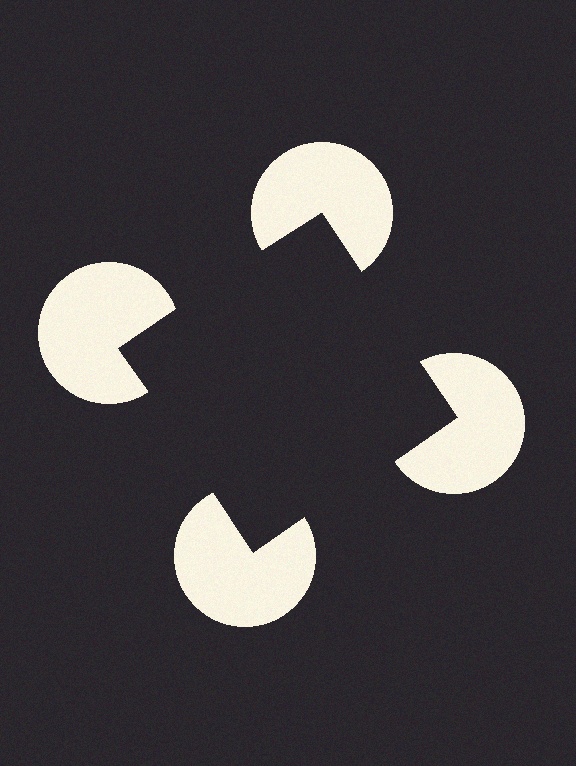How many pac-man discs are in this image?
There are 4 — one at each vertex of the illusory square.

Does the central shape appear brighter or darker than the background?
It typically appears slightly darker than the background, even though no actual brightness change is drawn.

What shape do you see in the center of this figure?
An illusory square — its edges are inferred from the aligned wedge cuts in the pac-man discs, not physically drawn.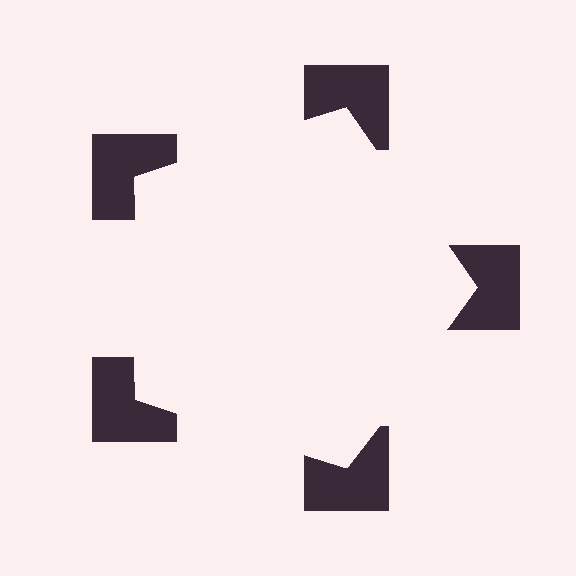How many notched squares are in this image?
There are 5 — one at each vertex of the illusory pentagon.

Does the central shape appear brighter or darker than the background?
It typically appears slightly brighter than the background, even though no actual brightness change is drawn.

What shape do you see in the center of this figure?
An illusory pentagon — its edges are inferred from the aligned wedge cuts in the notched squares, not physically drawn.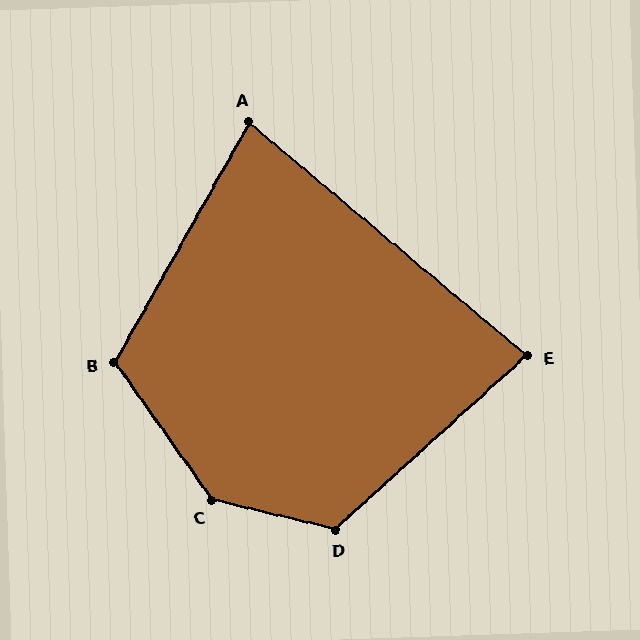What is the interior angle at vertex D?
Approximately 124 degrees (obtuse).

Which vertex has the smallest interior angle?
A, at approximately 79 degrees.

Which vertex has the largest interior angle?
C, at approximately 139 degrees.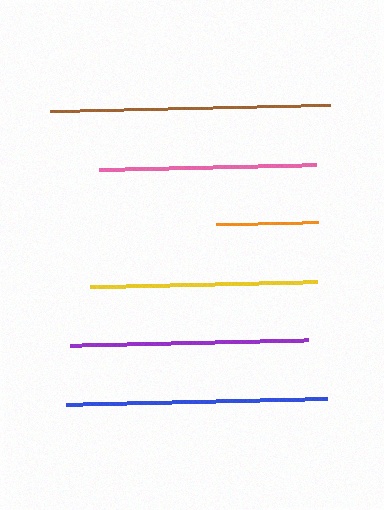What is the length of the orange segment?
The orange segment is approximately 102 pixels long.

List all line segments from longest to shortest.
From longest to shortest: brown, blue, purple, yellow, pink, orange.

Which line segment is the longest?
The brown line is the longest at approximately 280 pixels.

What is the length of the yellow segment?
The yellow segment is approximately 227 pixels long.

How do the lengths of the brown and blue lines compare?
The brown and blue lines are approximately the same length.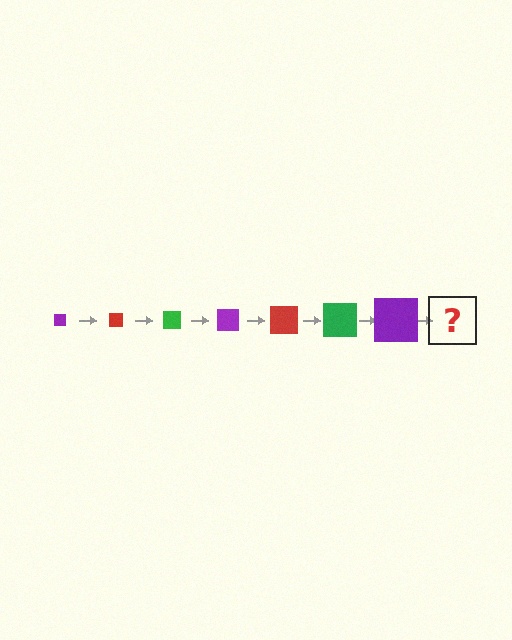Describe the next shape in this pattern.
It should be a red square, larger than the previous one.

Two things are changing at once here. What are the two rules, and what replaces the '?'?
The two rules are that the square grows larger each step and the color cycles through purple, red, and green. The '?' should be a red square, larger than the previous one.